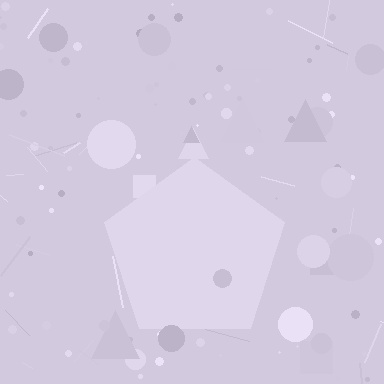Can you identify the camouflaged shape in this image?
The camouflaged shape is a pentagon.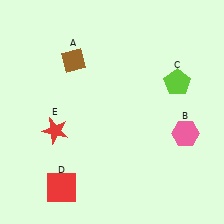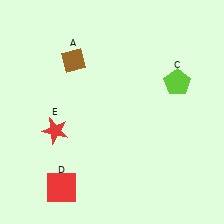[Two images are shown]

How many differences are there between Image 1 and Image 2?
There is 1 difference between the two images.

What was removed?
The pink hexagon (B) was removed in Image 2.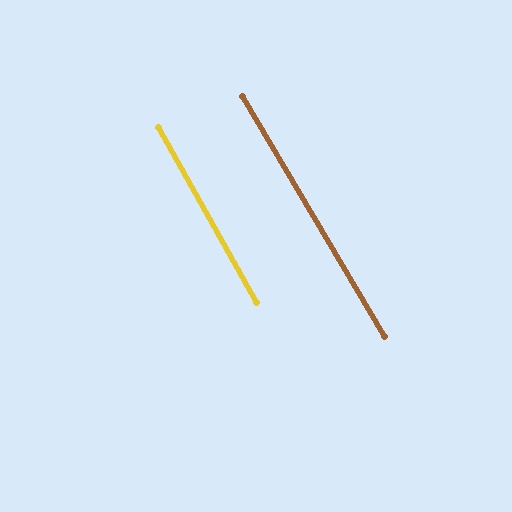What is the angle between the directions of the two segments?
Approximately 2 degrees.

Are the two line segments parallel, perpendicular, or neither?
Parallel — their directions differ by only 1.6°.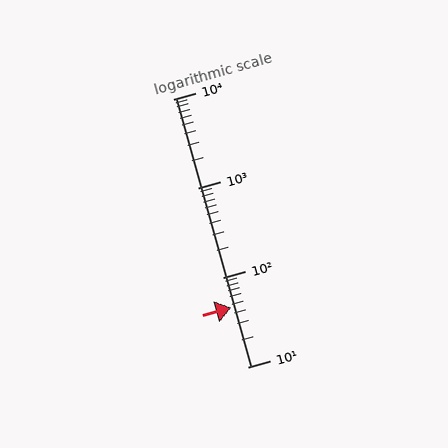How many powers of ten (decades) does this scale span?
The scale spans 3 decades, from 10 to 10000.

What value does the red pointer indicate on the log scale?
The pointer indicates approximately 46.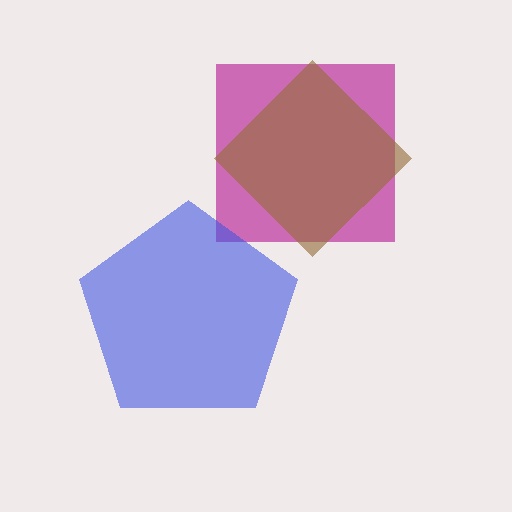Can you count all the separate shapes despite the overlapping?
Yes, there are 3 separate shapes.